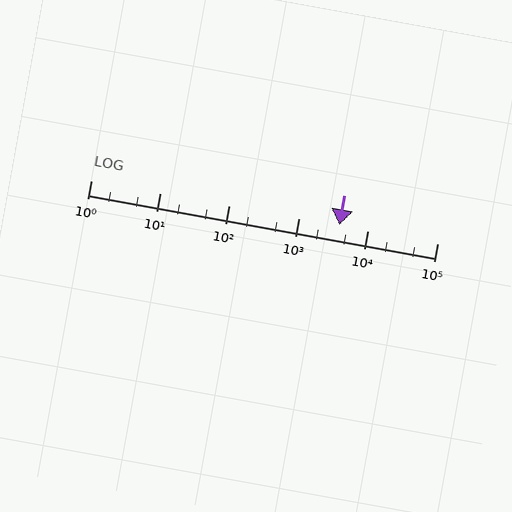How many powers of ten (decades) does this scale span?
The scale spans 5 decades, from 1 to 100000.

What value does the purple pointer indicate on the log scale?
The pointer indicates approximately 3800.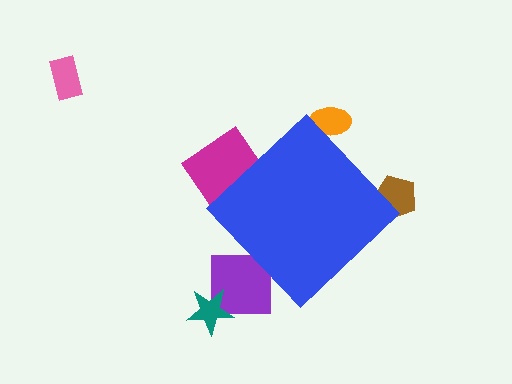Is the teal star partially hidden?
No, the teal star is fully visible.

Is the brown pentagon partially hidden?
Yes, the brown pentagon is partially hidden behind the blue diamond.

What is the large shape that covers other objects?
A blue diamond.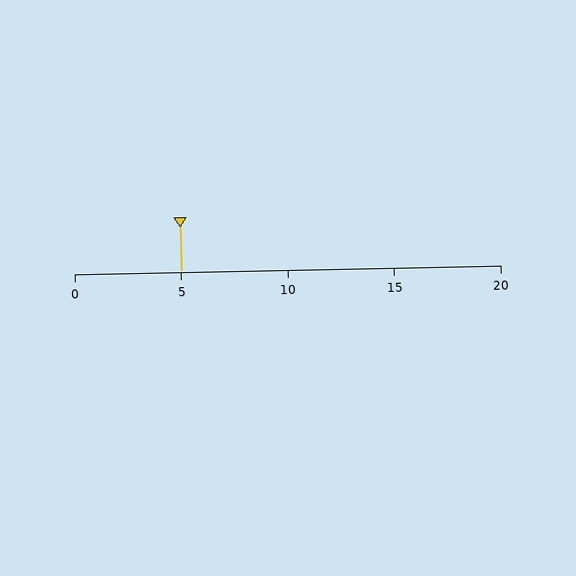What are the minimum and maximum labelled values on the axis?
The axis runs from 0 to 20.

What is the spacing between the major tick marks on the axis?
The major ticks are spaced 5 apart.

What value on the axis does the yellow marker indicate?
The marker indicates approximately 5.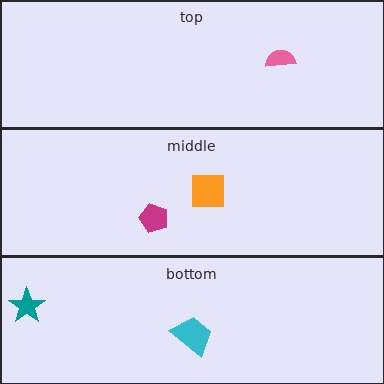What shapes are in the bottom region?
The cyan trapezoid, the teal star.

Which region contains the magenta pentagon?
The middle region.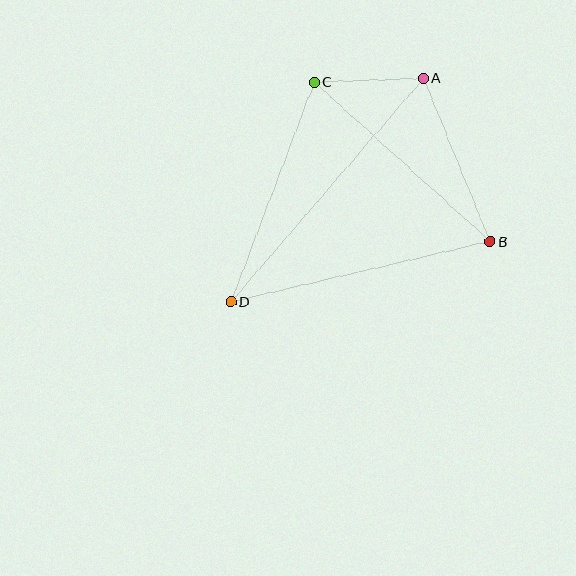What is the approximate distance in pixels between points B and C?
The distance between B and C is approximately 237 pixels.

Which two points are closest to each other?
Points A and C are closest to each other.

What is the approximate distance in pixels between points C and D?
The distance between C and D is approximately 235 pixels.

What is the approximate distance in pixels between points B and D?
The distance between B and D is approximately 266 pixels.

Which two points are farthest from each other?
Points A and D are farthest from each other.